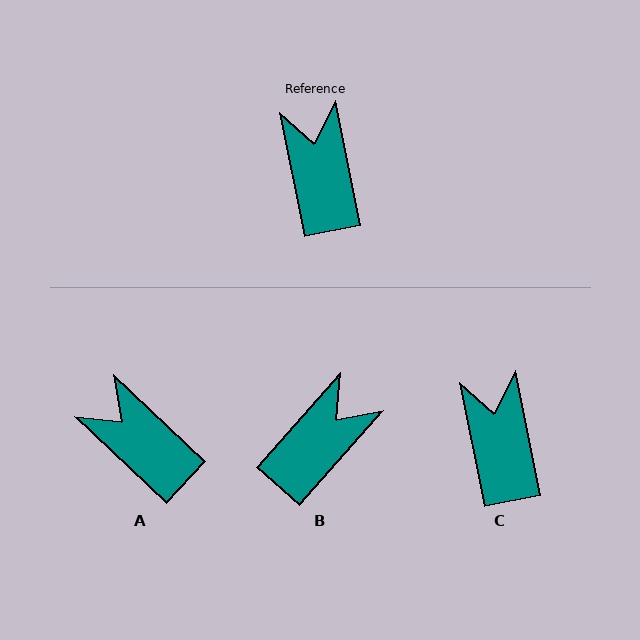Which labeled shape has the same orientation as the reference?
C.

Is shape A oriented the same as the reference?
No, it is off by about 35 degrees.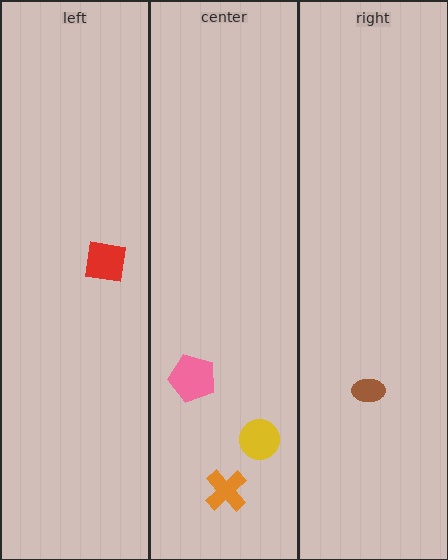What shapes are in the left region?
The red square.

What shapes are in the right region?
The brown ellipse.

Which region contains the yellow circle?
The center region.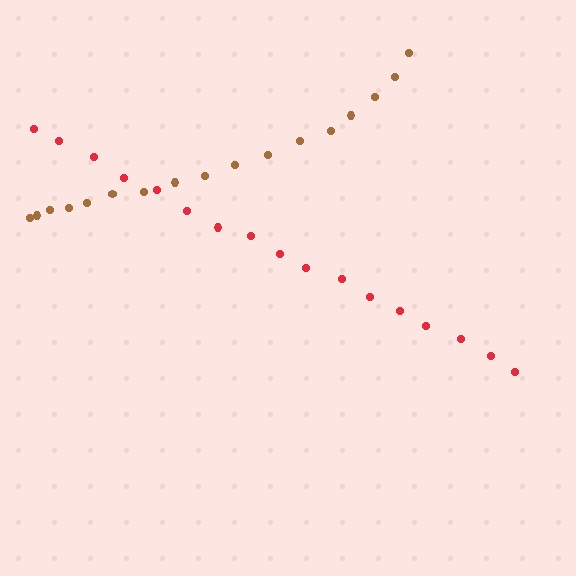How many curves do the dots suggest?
There are 2 distinct paths.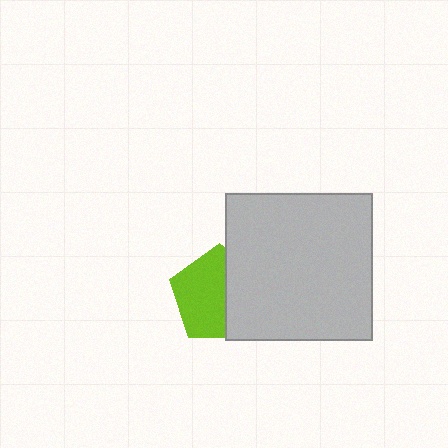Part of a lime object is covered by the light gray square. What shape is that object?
It is a pentagon.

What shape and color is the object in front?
The object in front is a light gray square.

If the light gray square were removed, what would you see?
You would see the complete lime pentagon.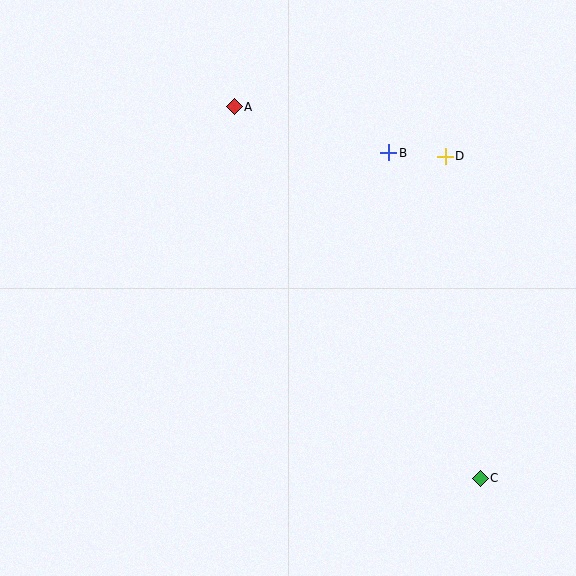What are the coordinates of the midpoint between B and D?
The midpoint between B and D is at (417, 154).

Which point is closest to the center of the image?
Point B at (389, 153) is closest to the center.